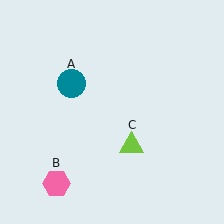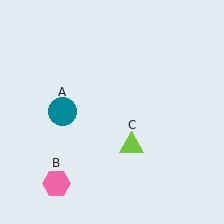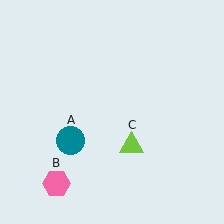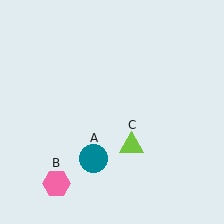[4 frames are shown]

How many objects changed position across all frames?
1 object changed position: teal circle (object A).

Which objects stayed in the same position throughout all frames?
Pink hexagon (object B) and lime triangle (object C) remained stationary.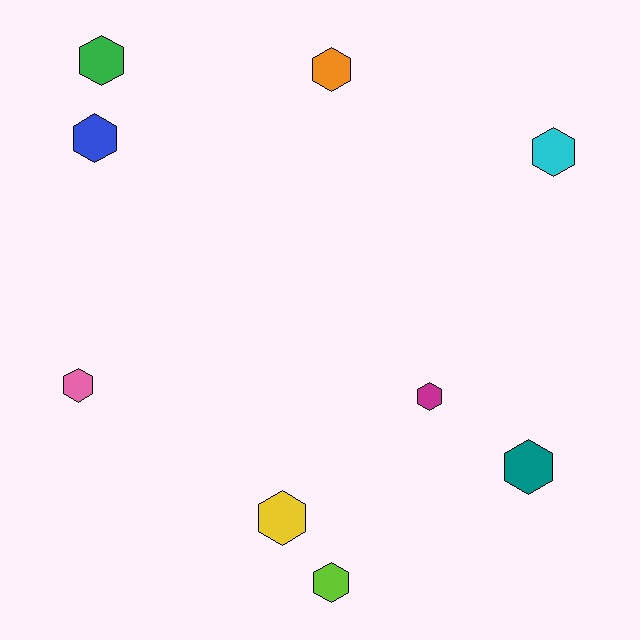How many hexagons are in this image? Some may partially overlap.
There are 9 hexagons.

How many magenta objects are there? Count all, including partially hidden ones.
There is 1 magenta object.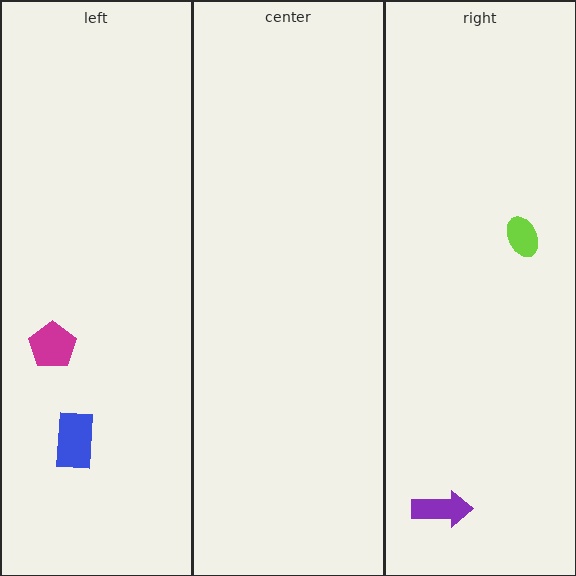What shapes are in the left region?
The magenta pentagon, the blue rectangle.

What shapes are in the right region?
The purple arrow, the lime ellipse.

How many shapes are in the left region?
2.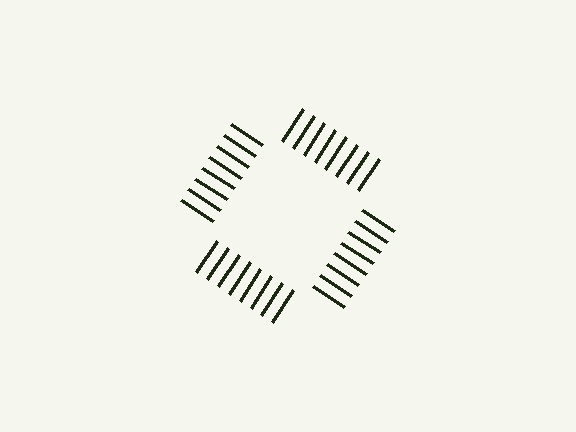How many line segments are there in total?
32 — 8 along each of the 4 edges.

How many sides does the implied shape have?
4 sides — the line-ends trace a square.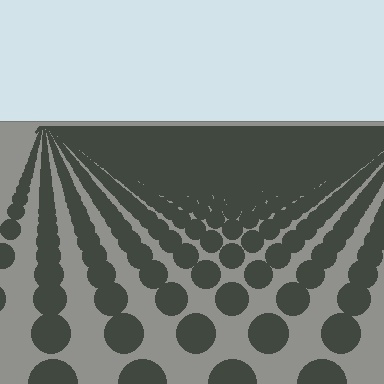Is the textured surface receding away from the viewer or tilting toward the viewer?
The surface is receding away from the viewer. Texture elements get smaller and denser toward the top.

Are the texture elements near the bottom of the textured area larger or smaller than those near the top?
Larger. Near the bottom, elements are closer to the viewer and appear at a bigger on-screen size.